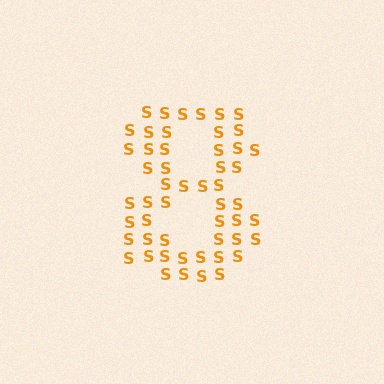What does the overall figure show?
The overall figure shows the digit 8.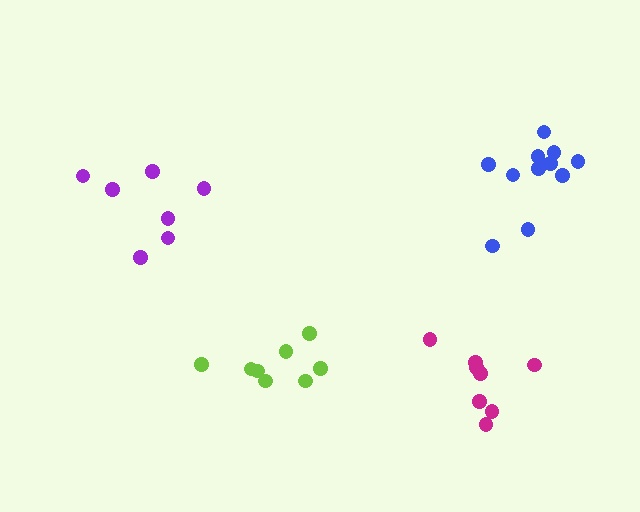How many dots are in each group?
Group 1: 8 dots, Group 2: 11 dots, Group 3: 7 dots, Group 4: 8 dots (34 total).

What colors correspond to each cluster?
The clusters are colored: magenta, blue, purple, lime.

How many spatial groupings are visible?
There are 4 spatial groupings.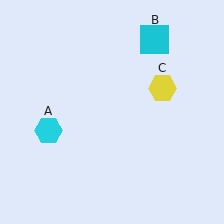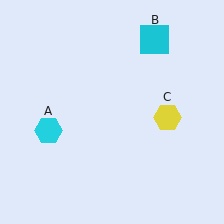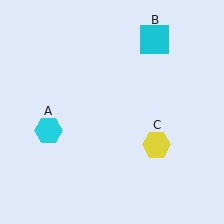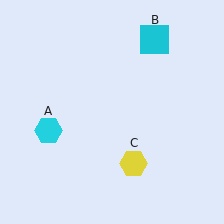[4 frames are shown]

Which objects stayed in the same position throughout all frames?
Cyan hexagon (object A) and cyan square (object B) remained stationary.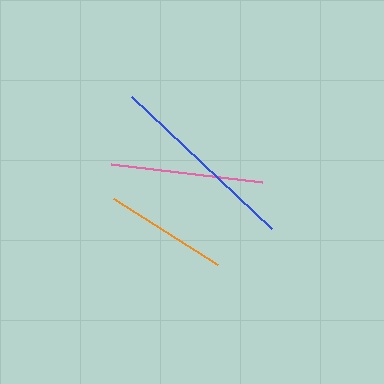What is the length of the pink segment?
The pink segment is approximately 153 pixels long.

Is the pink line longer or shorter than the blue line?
The blue line is longer than the pink line.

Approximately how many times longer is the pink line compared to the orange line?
The pink line is approximately 1.2 times the length of the orange line.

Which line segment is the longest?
The blue line is the longest at approximately 192 pixels.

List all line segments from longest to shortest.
From longest to shortest: blue, pink, orange.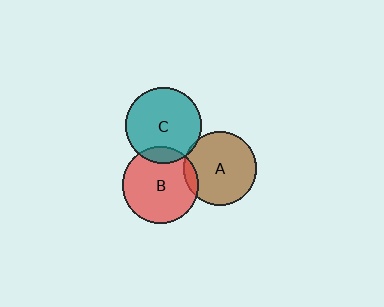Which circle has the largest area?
Circle B (red).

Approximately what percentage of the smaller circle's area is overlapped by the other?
Approximately 10%.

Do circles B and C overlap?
Yes.